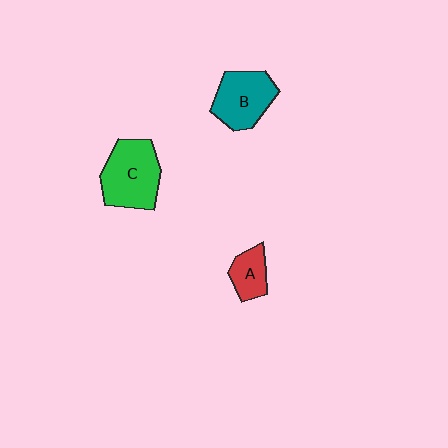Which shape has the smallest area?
Shape A (red).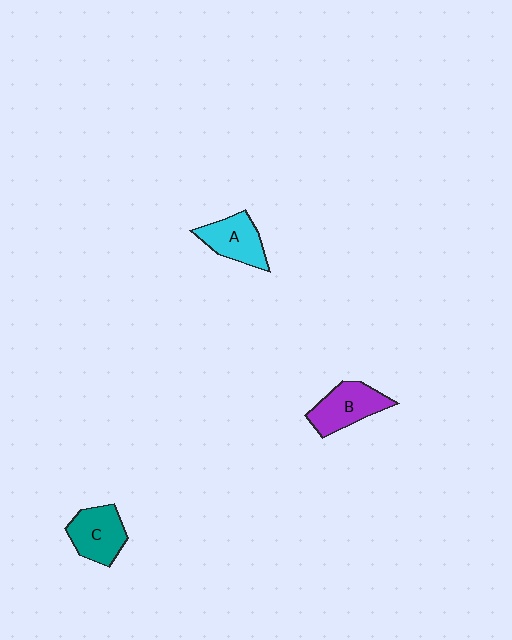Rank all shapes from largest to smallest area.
From largest to smallest: B (purple), C (teal), A (cyan).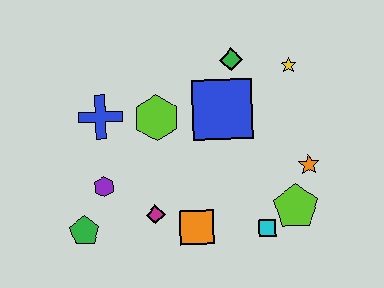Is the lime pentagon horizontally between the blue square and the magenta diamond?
No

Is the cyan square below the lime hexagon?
Yes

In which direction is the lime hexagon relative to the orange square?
The lime hexagon is above the orange square.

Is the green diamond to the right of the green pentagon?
Yes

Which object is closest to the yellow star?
The green diamond is closest to the yellow star.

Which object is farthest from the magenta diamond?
The yellow star is farthest from the magenta diamond.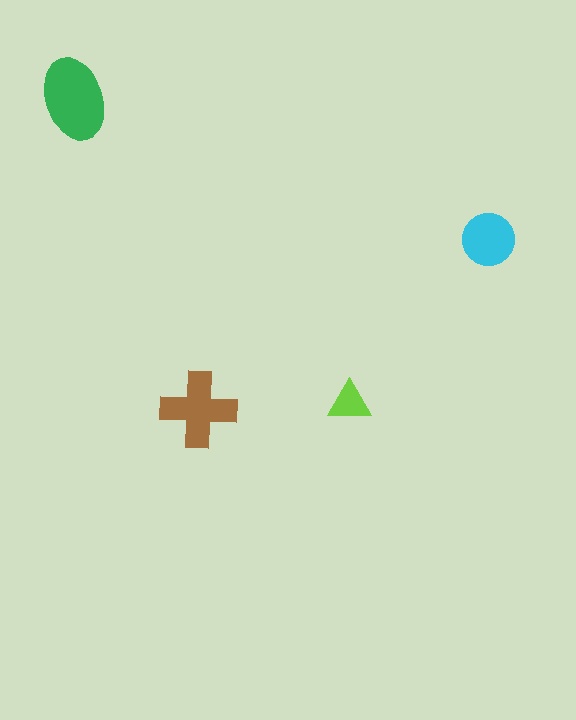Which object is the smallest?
The lime triangle.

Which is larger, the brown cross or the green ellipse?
The green ellipse.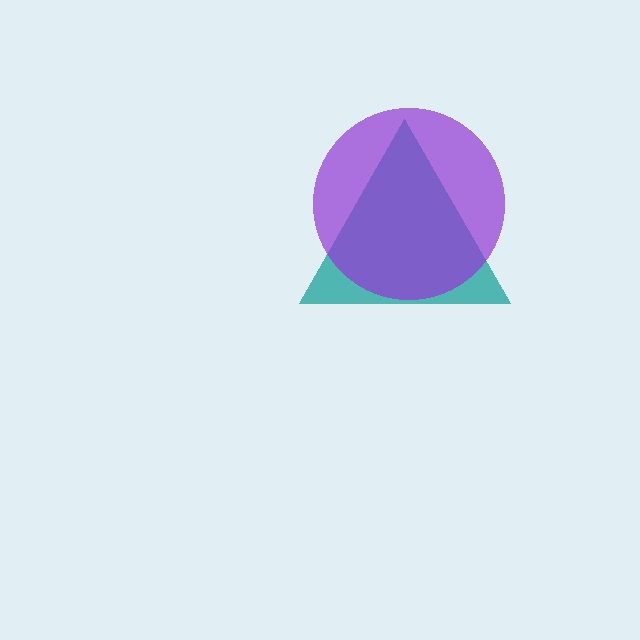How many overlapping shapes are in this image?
There are 2 overlapping shapes in the image.